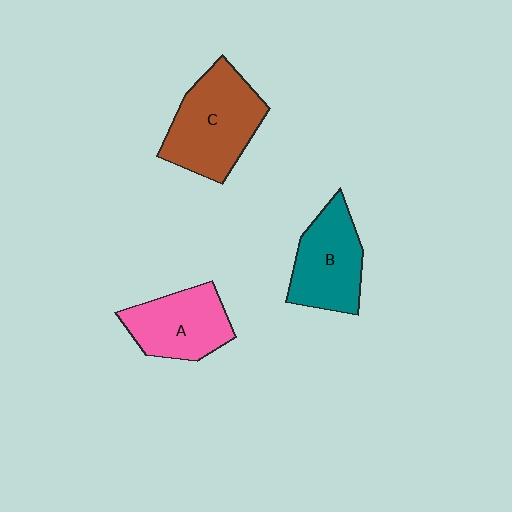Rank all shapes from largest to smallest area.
From largest to smallest: C (brown), B (teal), A (pink).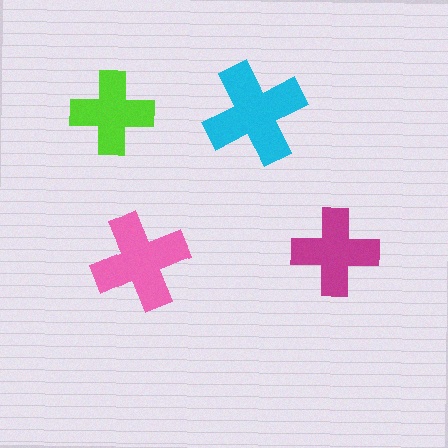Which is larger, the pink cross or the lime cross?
The pink one.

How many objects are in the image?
There are 4 objects in the image.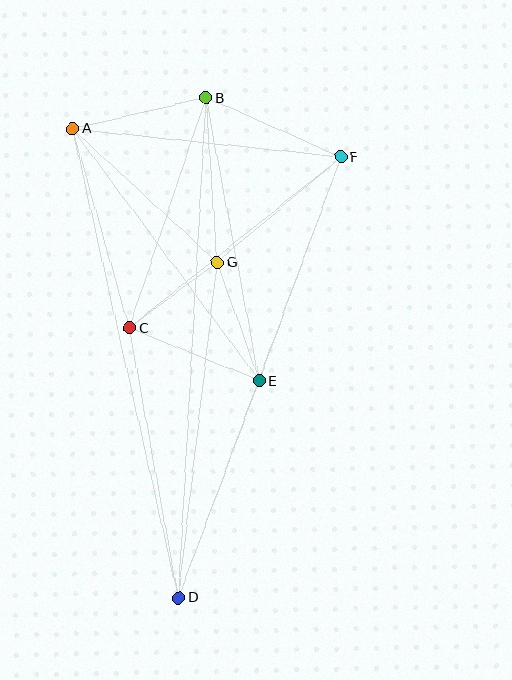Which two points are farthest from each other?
Points B and D are farthest from each other.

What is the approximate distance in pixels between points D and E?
The distance between D and E is approximately 231 pixels.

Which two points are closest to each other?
Points C and G are closest to each other.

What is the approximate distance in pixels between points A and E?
The distance between A and E is approximately 313 pixels.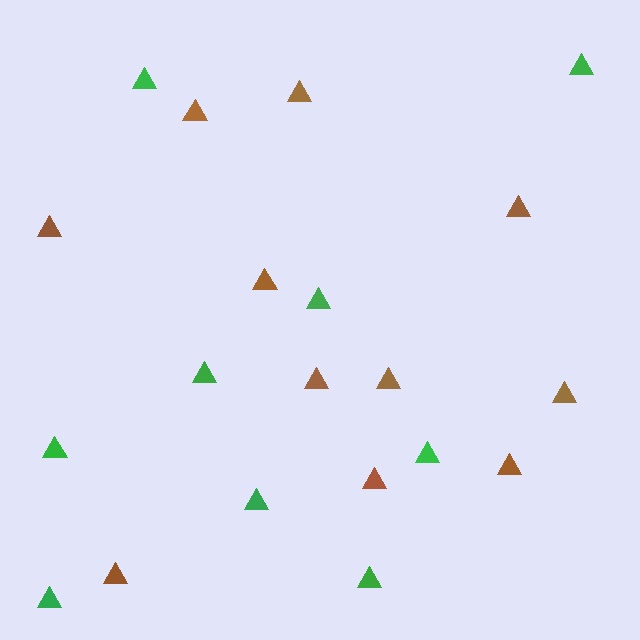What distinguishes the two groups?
There are 2 groups: one group of brown triangles (11) and one group of green triangles (9).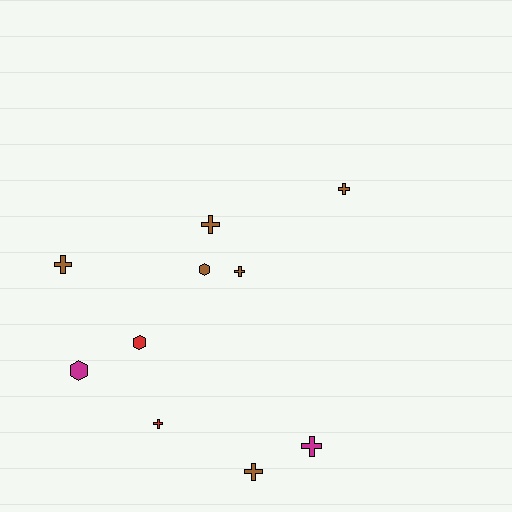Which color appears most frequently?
Brown, with 6 objects.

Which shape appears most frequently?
Cross, with 7 objects.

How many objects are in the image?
There are 10 objects.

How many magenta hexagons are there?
There is 1 magenta hexagon.